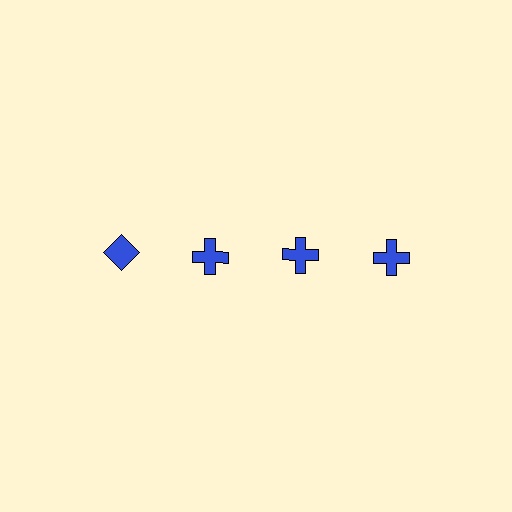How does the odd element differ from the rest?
It has a different shape: diamond instead of cross.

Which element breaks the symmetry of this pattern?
The blue diamond in the top row, leftmost column breaks the symmetry. All other shapes are blue crosses.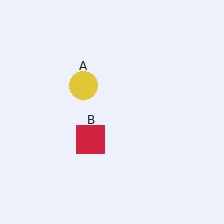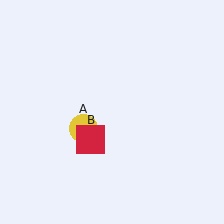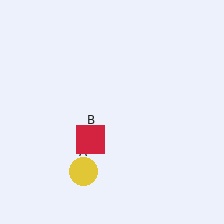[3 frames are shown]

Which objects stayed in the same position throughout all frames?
Red square (object B) remained stationary.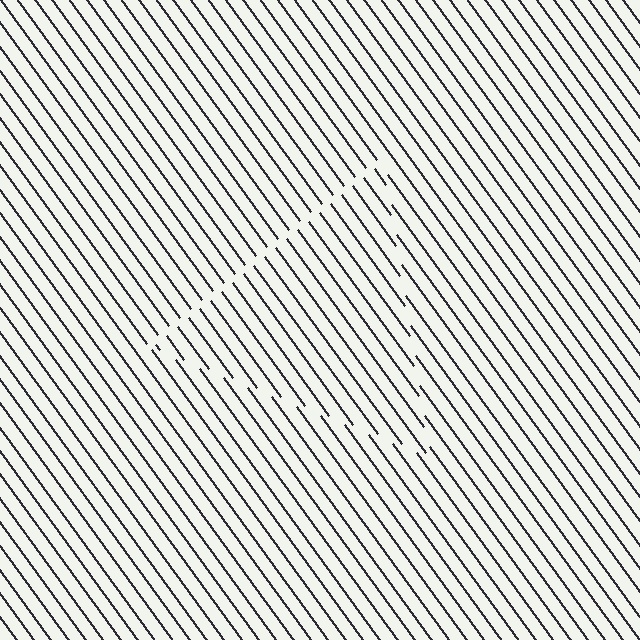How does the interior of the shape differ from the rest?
The interior of the shape contains the same grating, shifted by half a period — the contour is defined by the phase discontinuity where line-ends from the inner and outer gratings abut.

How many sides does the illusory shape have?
3 sides — the line-ends trace a triangle.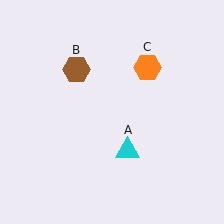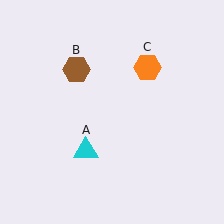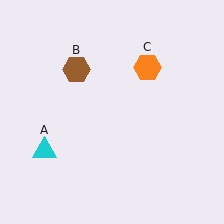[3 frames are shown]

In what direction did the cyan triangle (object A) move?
The cyan triangle (object A) moved left.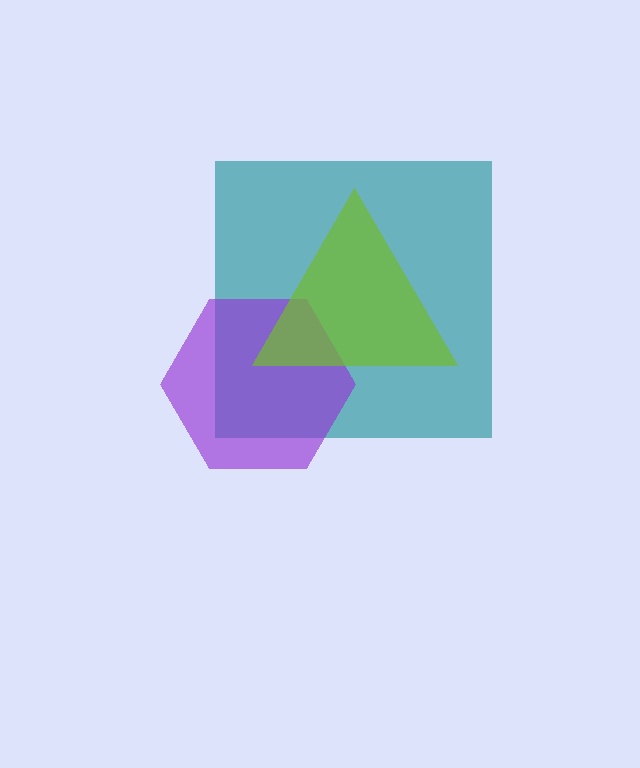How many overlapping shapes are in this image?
There are 3 overlapping shapes in the image.